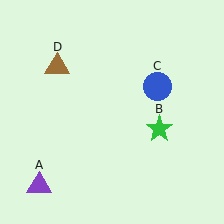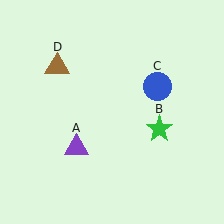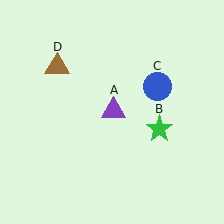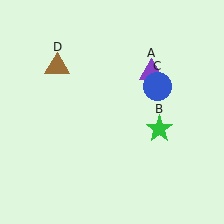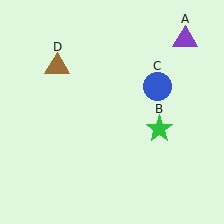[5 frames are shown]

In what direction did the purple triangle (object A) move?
The purple triangle (object A) moved up and to the right.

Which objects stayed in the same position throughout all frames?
Green star (object B) and blue circle (object C) and brown triangle (object D) remained stationary.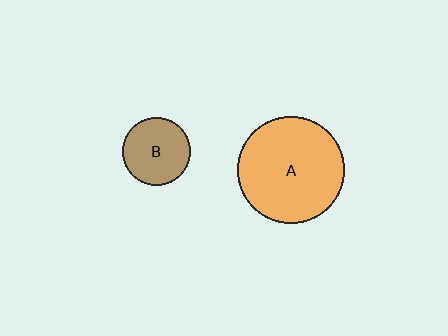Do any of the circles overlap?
No, none of the circles overlap.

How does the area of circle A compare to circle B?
Approximately 2.5 times.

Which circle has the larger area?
Circle A (orange).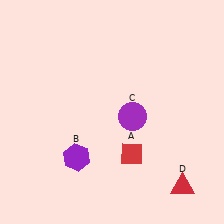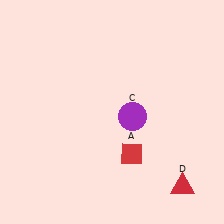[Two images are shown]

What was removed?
The purple hexagon (B) was removed in Image 2.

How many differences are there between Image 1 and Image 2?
There is 1 difference between the two images.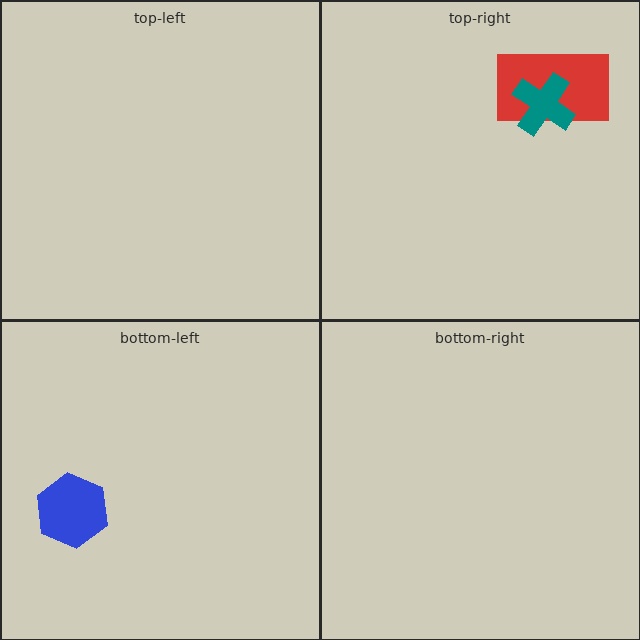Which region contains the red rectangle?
The top-right region.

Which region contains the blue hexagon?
The bottom-left region.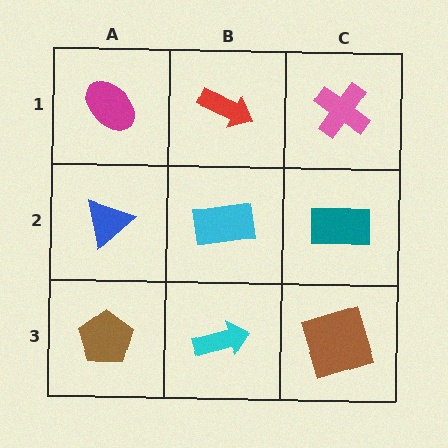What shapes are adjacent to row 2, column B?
A red arrow (row 1, column B), a cyan arrow (row 3, column B), a blue triangle (row 2, column A), a teal rectangle (row 2, column C).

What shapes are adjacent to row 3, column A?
A blue triangle (row 2, column A), a cyan arrow (row 3, column B).